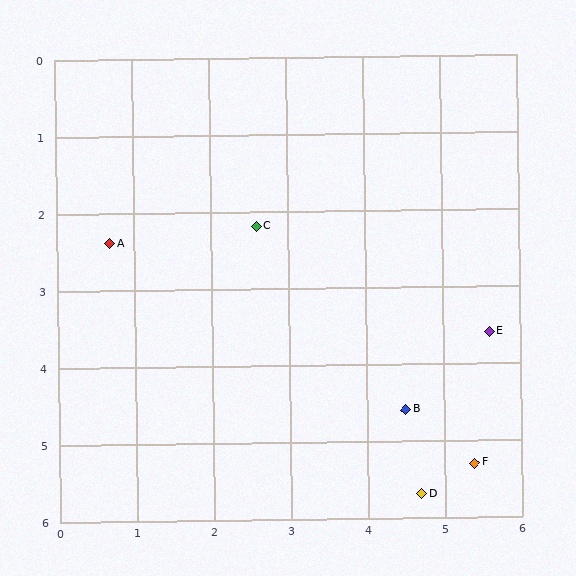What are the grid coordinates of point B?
Point B is at approximately (4.5, 4.6).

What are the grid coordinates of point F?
Point F is at approximately (5.4, 5.3).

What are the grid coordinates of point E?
Point E is at approximately (5.6, 3.6).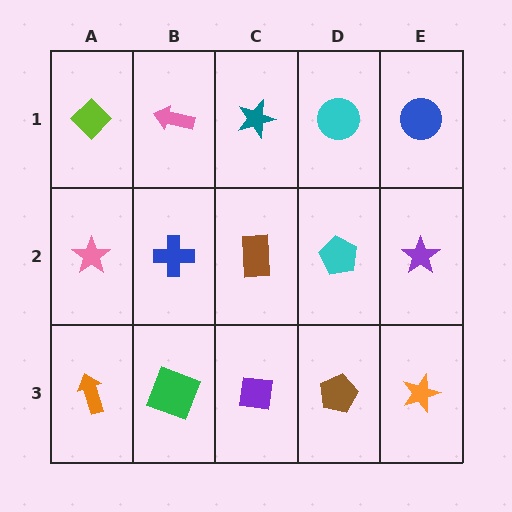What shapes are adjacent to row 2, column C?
A teal star (row 1, column C), a purple square (row 3, column C), a blue cross (row 2, column B), a cyan pentagon (row 2, column D).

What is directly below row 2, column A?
An orange arrow.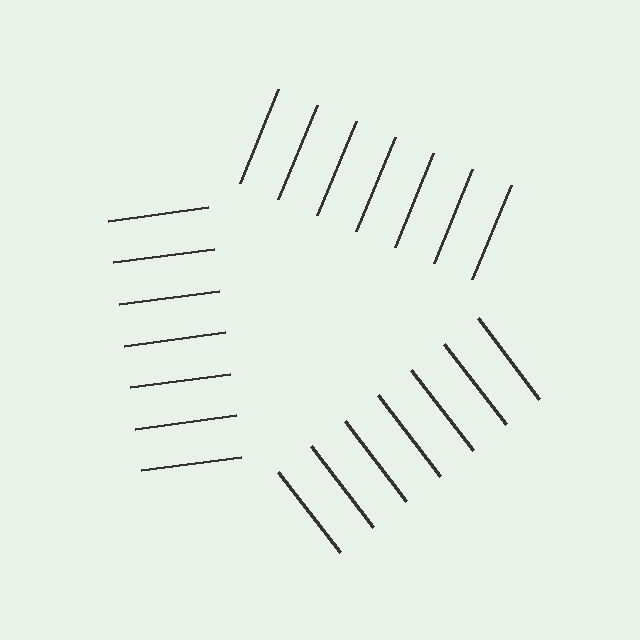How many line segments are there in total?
21 — 7 along each of the 3 edges.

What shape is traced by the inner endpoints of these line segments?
An illusory triangle — the line segments terminate on its edges but no continuous stroke is drawn.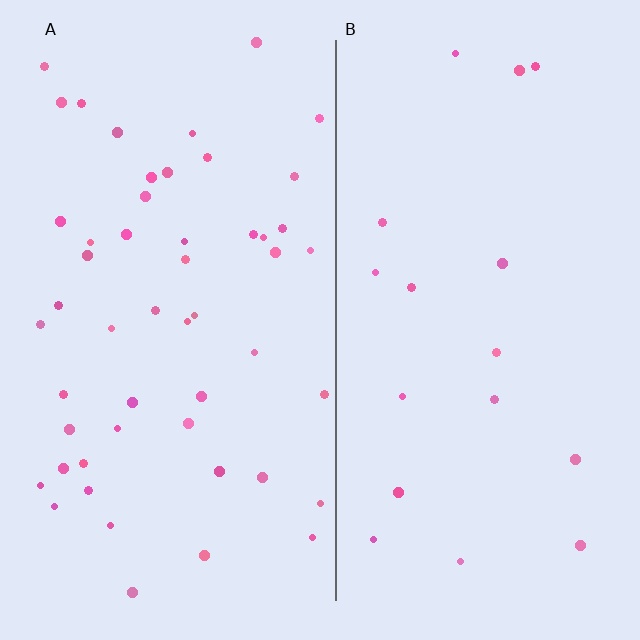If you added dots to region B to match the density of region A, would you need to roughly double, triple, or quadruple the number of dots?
Approximately triple.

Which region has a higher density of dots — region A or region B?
A (the left).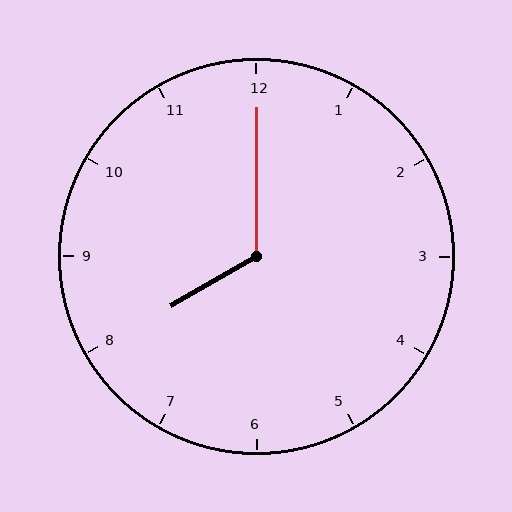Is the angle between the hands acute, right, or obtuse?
It is obtuse.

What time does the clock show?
8:00.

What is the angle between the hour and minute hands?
Approximately 120 degrees.